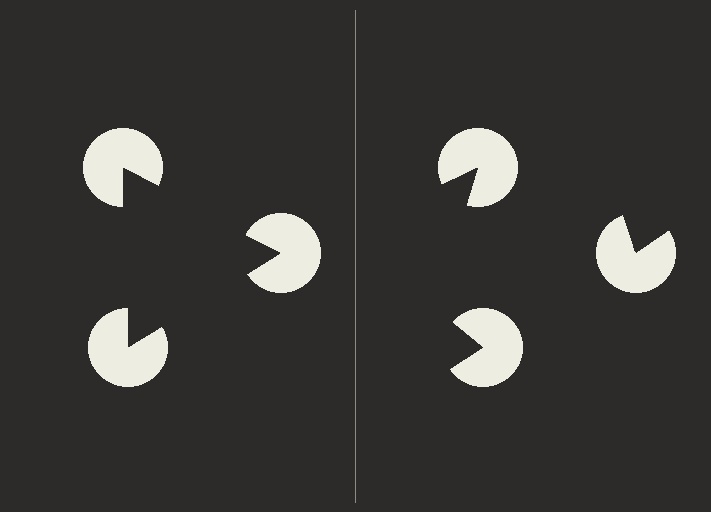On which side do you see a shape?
An illusory triangle appears on the left side. On the right side the wedge cuts are rotated, so no coherent shape forms.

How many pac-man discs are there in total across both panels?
6 — 3 on each side.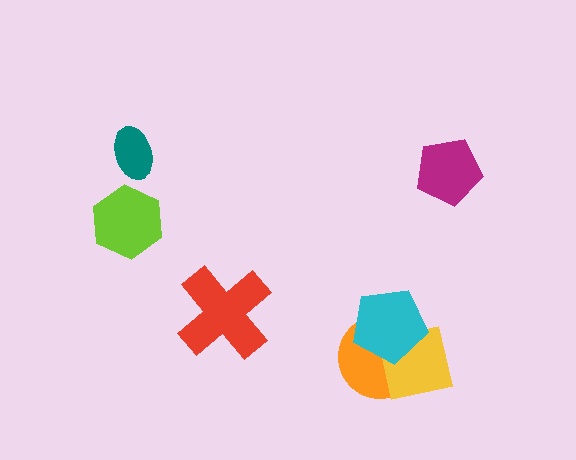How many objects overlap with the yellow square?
2 objects overlap with the yellow square.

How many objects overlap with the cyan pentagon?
2 objects overlap with the cyan pentagon.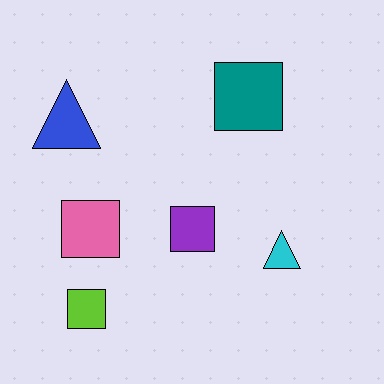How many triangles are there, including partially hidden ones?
There are 2 triangles.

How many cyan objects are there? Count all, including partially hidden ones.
There is 1 cyan object.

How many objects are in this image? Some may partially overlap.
There are 6 objects.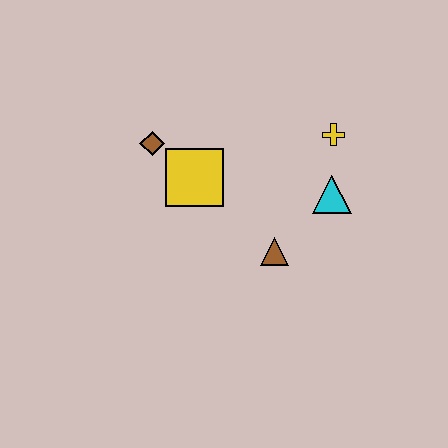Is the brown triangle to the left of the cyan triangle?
Yes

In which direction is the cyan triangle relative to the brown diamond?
The cyan triangle is to the right of the brown diamond.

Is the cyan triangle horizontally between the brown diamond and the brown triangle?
No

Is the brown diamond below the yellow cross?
Yes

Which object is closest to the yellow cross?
The cyan triangle is closest to the yellow cross.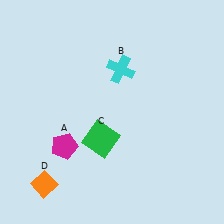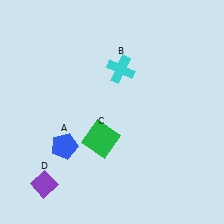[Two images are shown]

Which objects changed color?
A changed from magenta to blue. D changed from orange to purple.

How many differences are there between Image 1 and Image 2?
There are 2 differences between the two images.